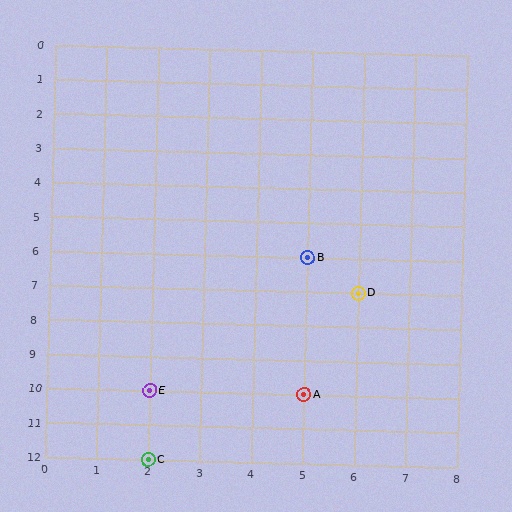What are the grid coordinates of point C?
Point C is at grid coordinates (2, 12).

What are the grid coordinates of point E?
Point E is at grid coordinates (2, 10).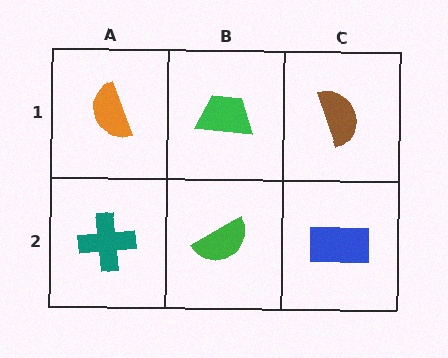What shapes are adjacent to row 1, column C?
A blue rectangle (row 2, column C), a green trapezoid (row 1, column B).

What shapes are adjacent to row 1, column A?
A teal cross (row 2, column A), a green trapezoid (row 1, column B).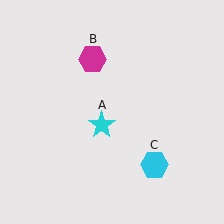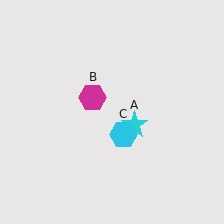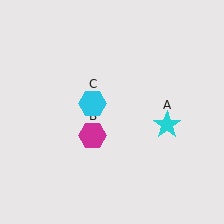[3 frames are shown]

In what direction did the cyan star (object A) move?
The cyan star (object A) moved right.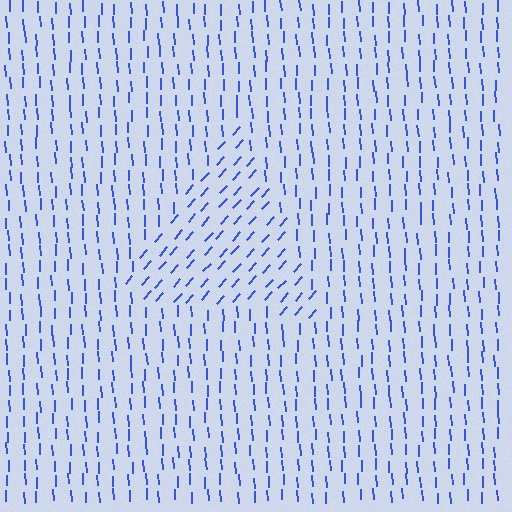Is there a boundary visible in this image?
Yes, there is a texture boundary formed by a change in line orientation.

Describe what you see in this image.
The image is filled with small blue line segments. A triangle region in the image has lines oriented differently from the surrounding lines, creating a visible texture boundary.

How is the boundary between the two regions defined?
The boundary is defined purely by a change in line orientation (approximately 45 degrees difference). All lines are the same color and thickness.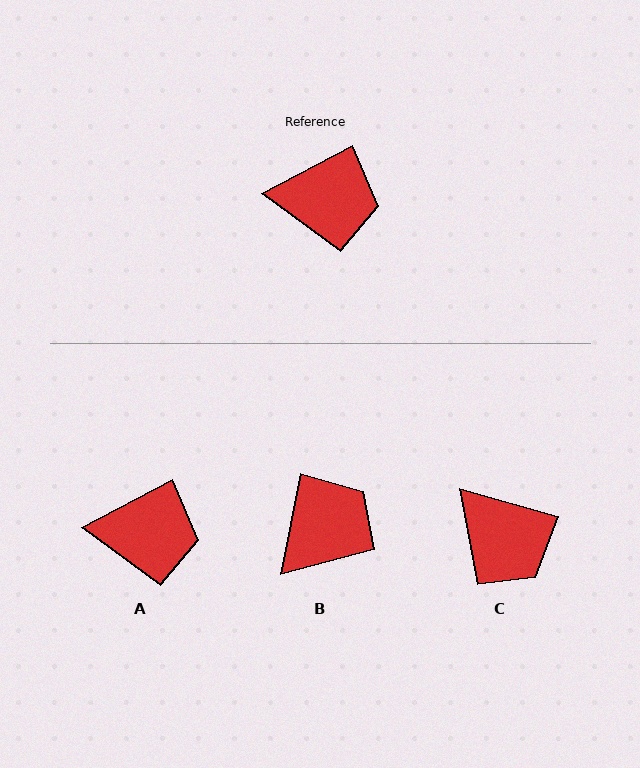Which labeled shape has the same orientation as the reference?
A.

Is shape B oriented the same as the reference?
No, it is off by about 51 degrees.